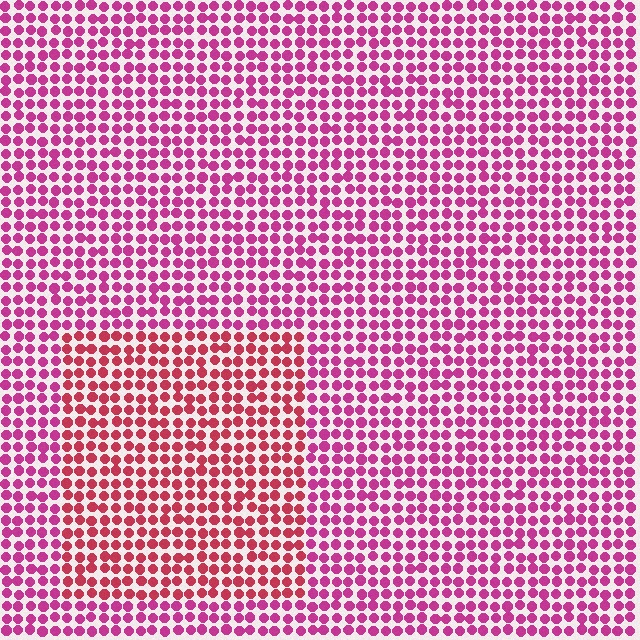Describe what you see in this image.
The image is filled with small magenta elements in a uniform arrangement. A rectangle-shaped region is visible where the elements are tinted to a slightly different hue, forming a subtle color boundary.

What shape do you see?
I see a rectangle.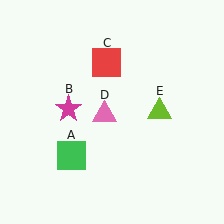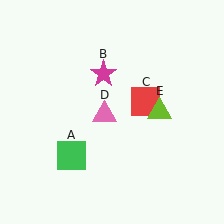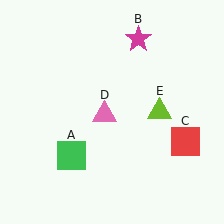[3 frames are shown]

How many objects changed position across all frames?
2 objects changed position: magenta star (object B), red square (object C).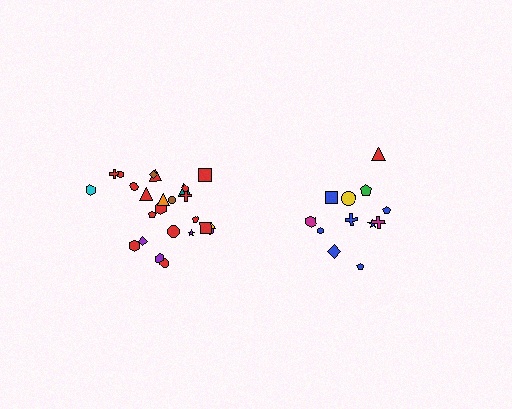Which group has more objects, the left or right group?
The left group.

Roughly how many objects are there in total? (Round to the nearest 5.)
Roughly 35 objects in total.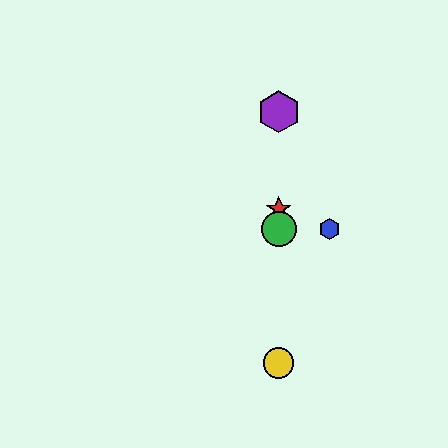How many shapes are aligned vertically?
4 shapes (the red star, the green circle, the yellow circle, the purple hexagon) are aligned vertically.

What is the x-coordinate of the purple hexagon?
The purple hexagon is at x≈279.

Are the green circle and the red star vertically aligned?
Yes, both are at x≈279.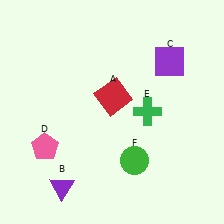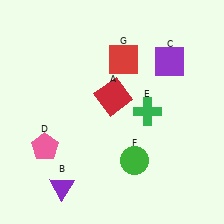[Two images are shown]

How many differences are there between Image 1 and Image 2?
There is 1 difference between the two images.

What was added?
A red square (G) was added in Image 2.